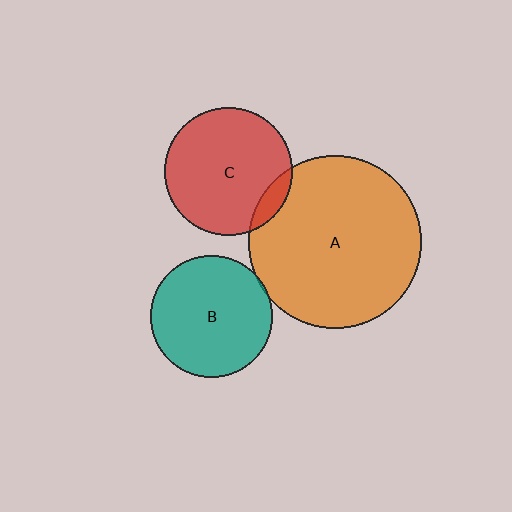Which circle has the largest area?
Circle A (orange).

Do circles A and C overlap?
Yes.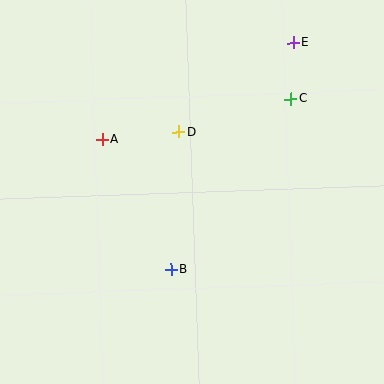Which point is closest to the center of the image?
Point D at (179, 132) is closest to the center.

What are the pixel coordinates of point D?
Point D is at (179, 132).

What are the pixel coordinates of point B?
Point B is at (171, 269).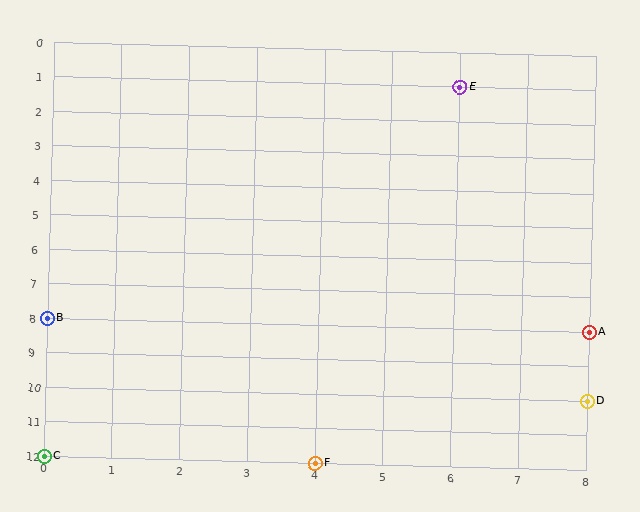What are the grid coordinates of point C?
Point C is at grid coordinates (0, 12).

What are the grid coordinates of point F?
Point F is at grid coordinates (4, 12).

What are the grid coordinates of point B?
Point B is at grid coordinates (0, 8).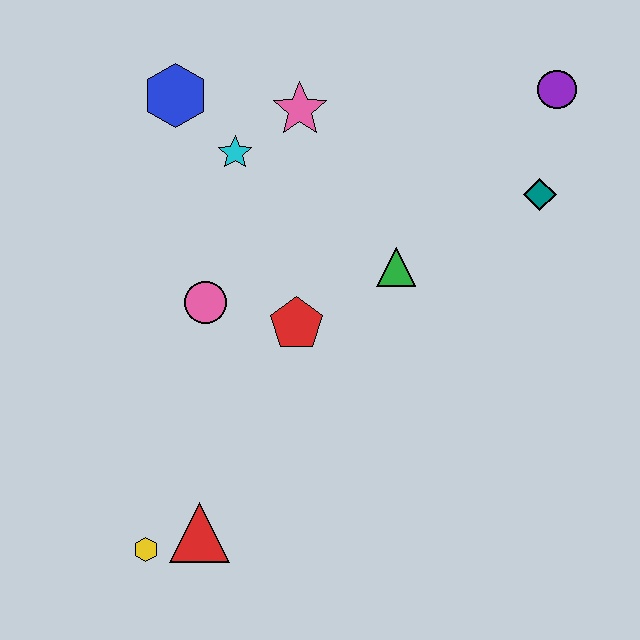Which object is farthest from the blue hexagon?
The yellow hexagon is farthest from the blue hexagon.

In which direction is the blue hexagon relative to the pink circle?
The blue hexagon is above the pink circle.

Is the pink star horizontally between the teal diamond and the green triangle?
No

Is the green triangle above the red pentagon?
Yes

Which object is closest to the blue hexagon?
The cyan star is closest to the blue hexagon.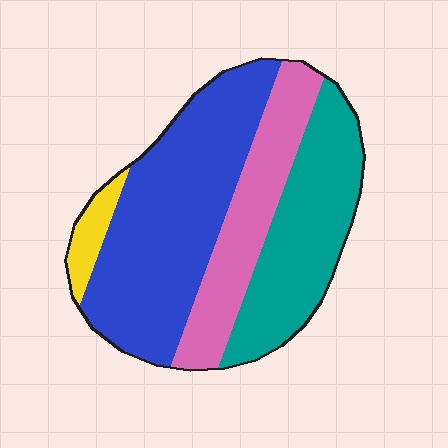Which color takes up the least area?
Yellow, at roughly 5%.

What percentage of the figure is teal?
Teal takes up about one quarter (1/4) of the figure.